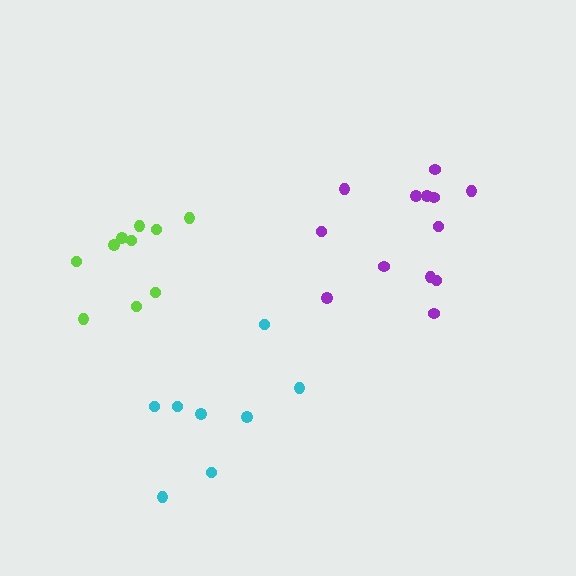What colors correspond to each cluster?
The clusters are colored: purple, lime, cyan.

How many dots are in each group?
Group 1: 13 dots, Group 2: 10 dots, Group 3: 8 dots (31 total).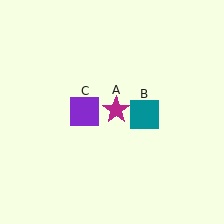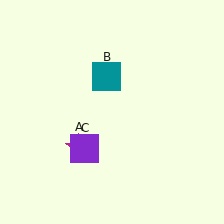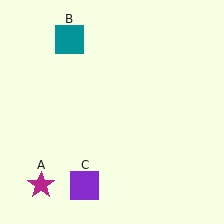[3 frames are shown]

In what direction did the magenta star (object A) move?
The magenta star (object A) moved down and to the left.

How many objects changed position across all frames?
3 objects changed position: magenta star (object A), teal square (object B), purple square (object C).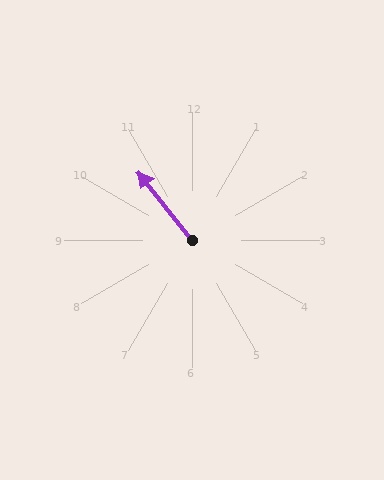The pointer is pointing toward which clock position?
Roughly 11 o'clock.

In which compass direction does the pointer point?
Northwest.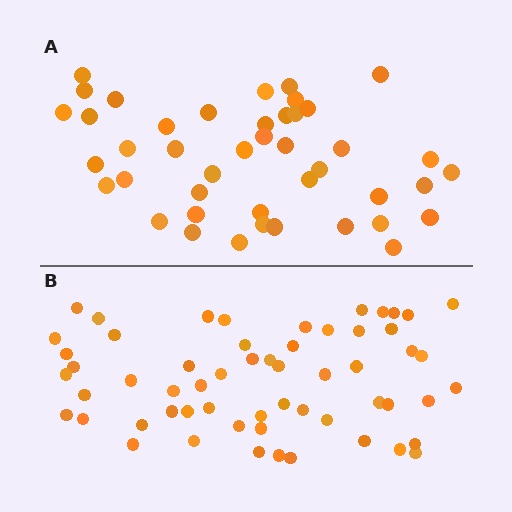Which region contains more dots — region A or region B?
Region B (the bottom region) has more dots.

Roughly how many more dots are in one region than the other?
Region B has approximately 15 more dots than region A.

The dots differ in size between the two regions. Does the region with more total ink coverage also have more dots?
No. Region A has more total ink coverage because its dots are larger, but region B actually contains more individual dots. Total area can be misleading — the number of items is what matters here.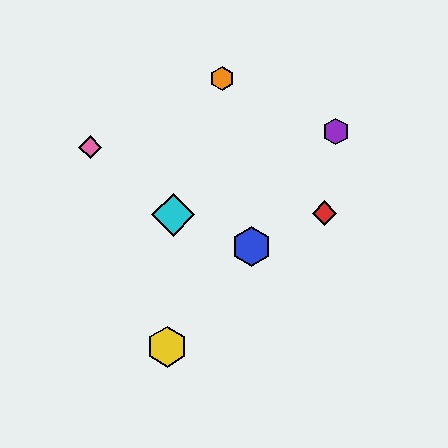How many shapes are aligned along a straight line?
3 shapes (the blue hexagon, the green diamond, the cyan diamond) are aligned along a straight line.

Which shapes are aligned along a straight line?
The blue hexagon, the green diamond, the cyan diamond are aligned along a straight line.